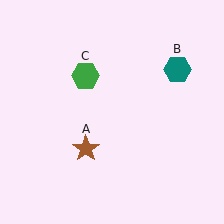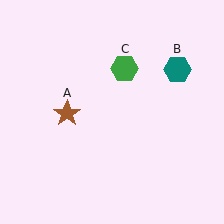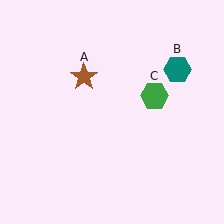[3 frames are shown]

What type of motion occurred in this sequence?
The brown star (object A), green hexagon (object C) rotated clockwise around the center of the scene.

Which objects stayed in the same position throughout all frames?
Teal hexagon (object B) remained stationary.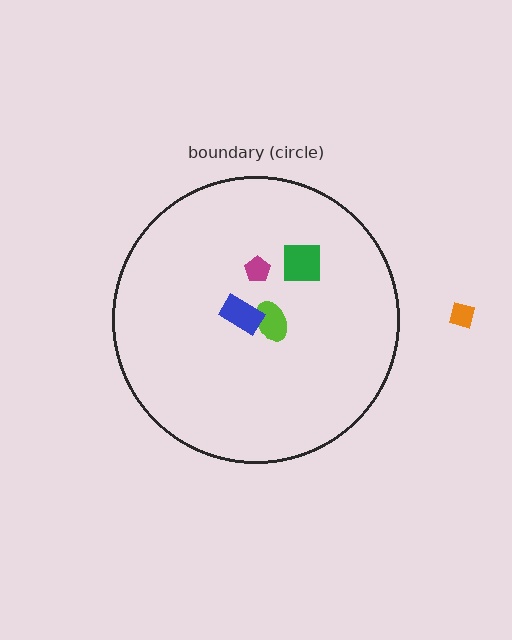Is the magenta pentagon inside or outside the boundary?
Inside.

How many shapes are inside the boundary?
4 inside, 1 outside.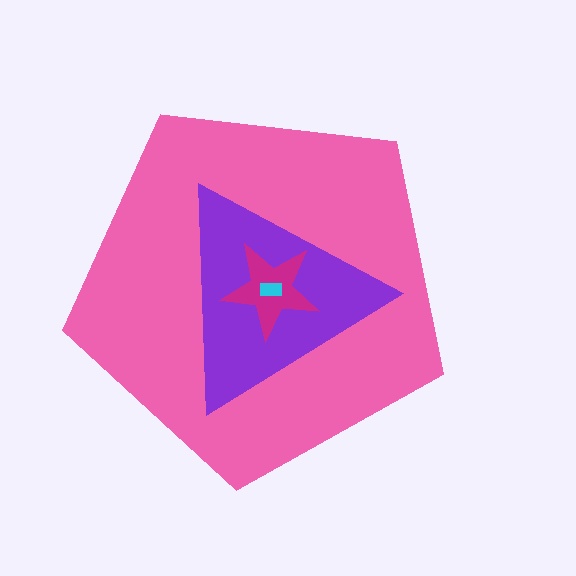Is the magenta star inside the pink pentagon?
Yes.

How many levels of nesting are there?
4.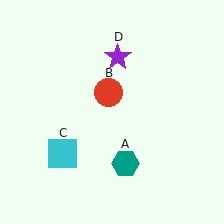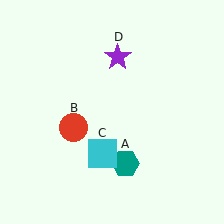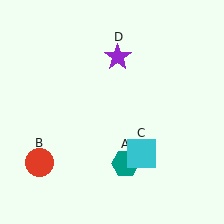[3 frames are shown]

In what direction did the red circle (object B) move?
The red circle (object B) moved down and to the left.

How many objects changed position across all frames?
2 objects changed position: red circle (object B), cyan square (object C).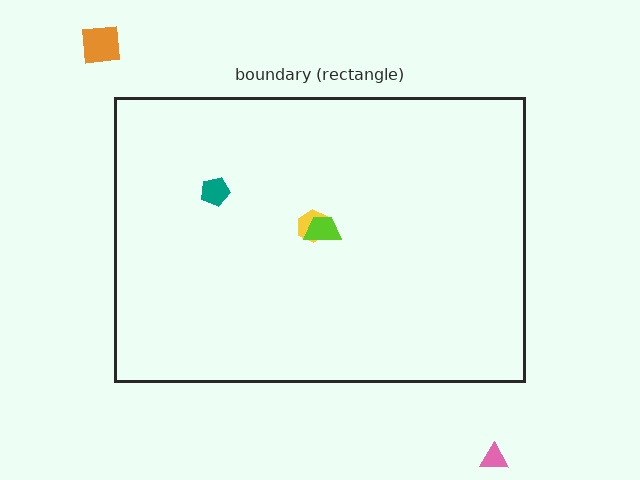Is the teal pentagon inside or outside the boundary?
Inside.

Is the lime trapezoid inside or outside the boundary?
Inside.